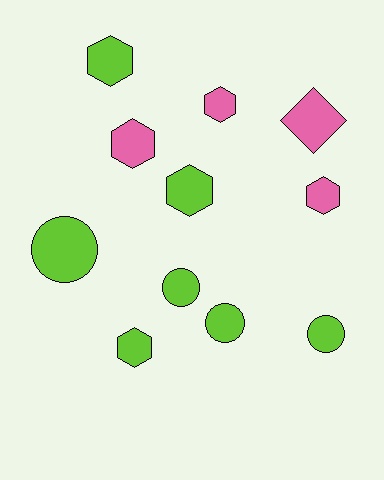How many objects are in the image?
There are 11 objects.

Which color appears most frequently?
Lime, with 7 objects.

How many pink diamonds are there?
There is 1 pink diamond.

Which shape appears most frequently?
Hexagon, with 6 objects.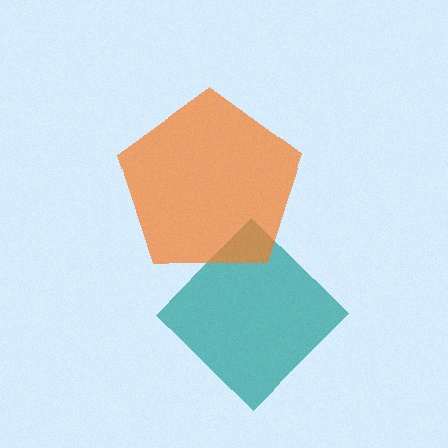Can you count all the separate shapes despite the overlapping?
Yes, there are 2 separate shapes.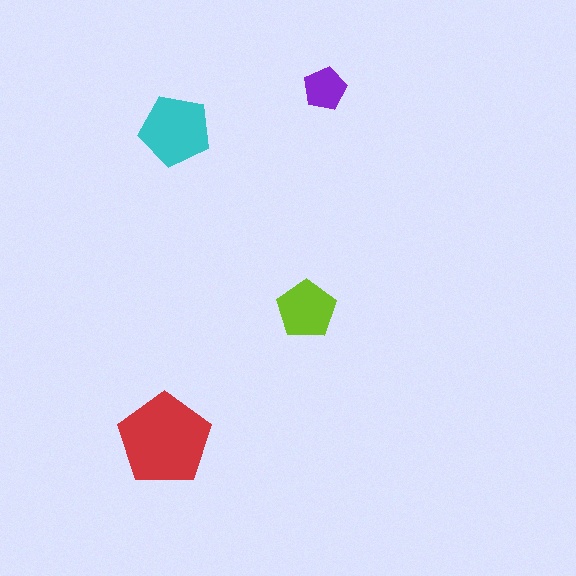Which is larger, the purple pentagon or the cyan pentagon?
The cyan one.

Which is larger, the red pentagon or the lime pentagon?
The red one.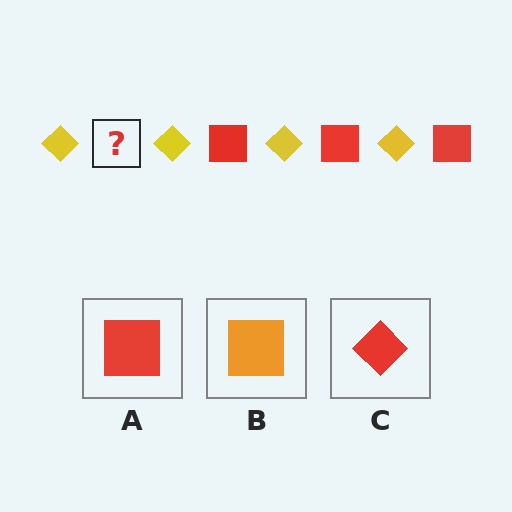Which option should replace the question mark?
Option A.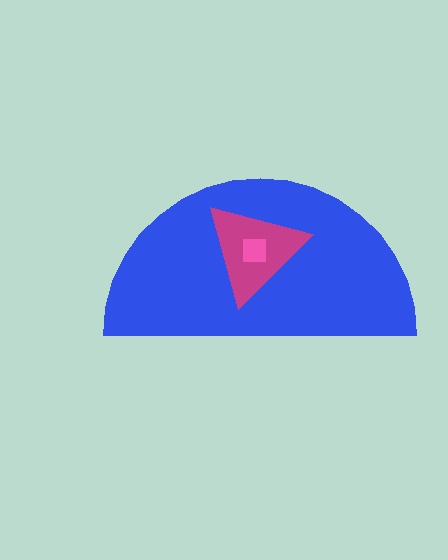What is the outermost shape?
The blue semicircle.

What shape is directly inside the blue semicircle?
The magenta triangle.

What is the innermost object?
The pink square.